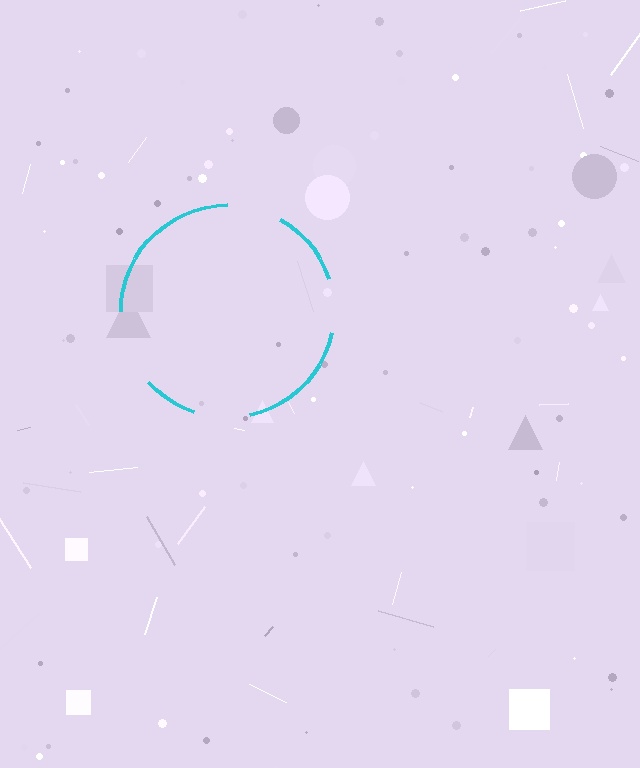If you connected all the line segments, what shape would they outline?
They would outline a circle.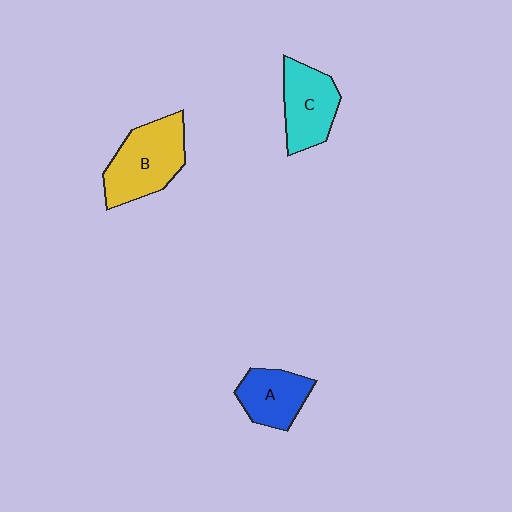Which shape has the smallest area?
Shape A (blue).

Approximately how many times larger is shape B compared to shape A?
Approximately 1.5 times.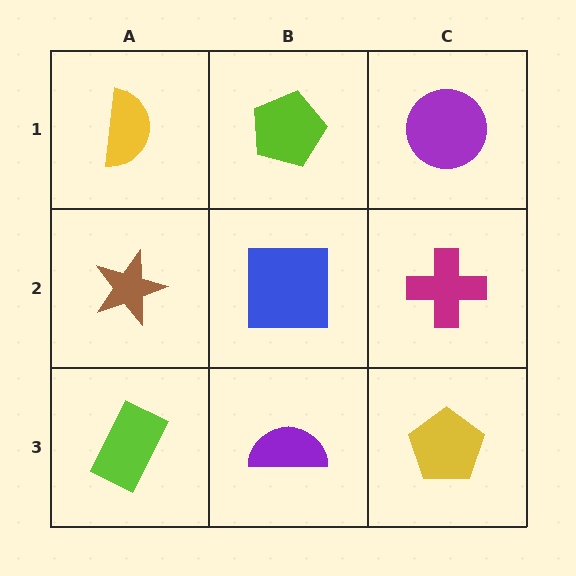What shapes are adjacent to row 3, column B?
A blue square (row 2, column B), a lime rectangle (row 3, column A), a yellow pentagon (row 3, column C).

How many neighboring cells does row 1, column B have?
3.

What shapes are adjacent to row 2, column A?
A yellow semicircle (row 1, column A), a lime rectangle (row 3, column A), a blue square (row 2, column B).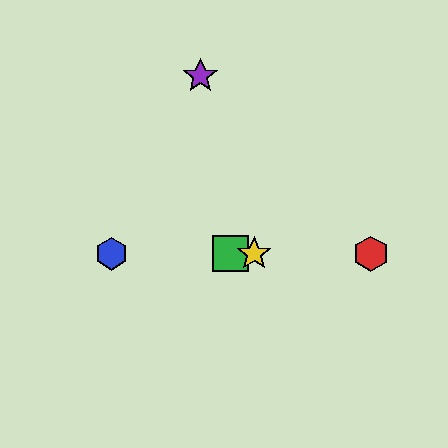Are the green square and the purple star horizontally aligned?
No, the green square is at y≈254 and the purple star is at y≈76.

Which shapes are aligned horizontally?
The red hexagon, the blue hexagon, the green square, the yellow star are aligned horizontally.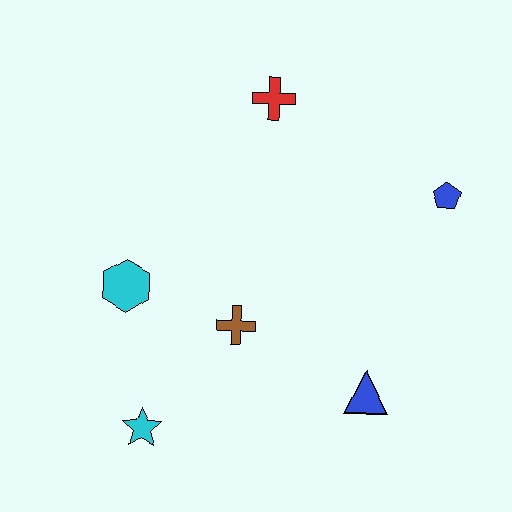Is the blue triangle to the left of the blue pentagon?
Yes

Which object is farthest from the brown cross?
The blue pentagon is farthest from the brown cross.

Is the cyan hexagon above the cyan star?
Yes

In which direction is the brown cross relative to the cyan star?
The brown cross is above the cyan star.